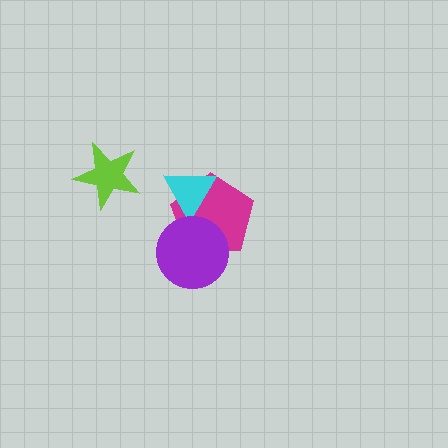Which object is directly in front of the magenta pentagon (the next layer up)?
The cyan triangle is directly in front of the magenta pentagon.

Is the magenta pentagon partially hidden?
Yes, it is partially covered by another shape.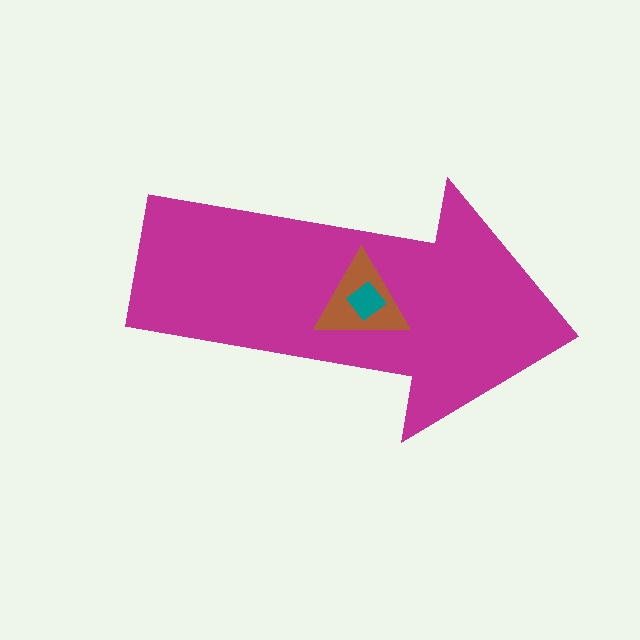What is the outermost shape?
The magenta arrow.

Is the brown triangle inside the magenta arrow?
Yes.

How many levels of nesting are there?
3.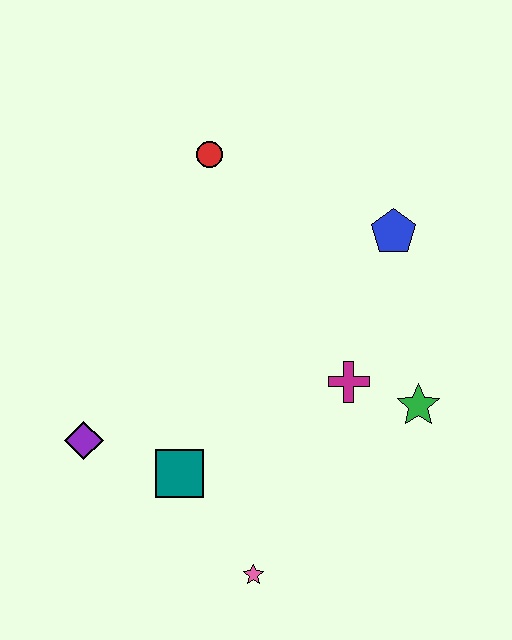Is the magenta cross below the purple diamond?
No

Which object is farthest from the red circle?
The pink star is farthest from the red circle.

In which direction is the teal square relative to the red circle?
The teal square is below the red circle.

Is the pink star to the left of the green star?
Yes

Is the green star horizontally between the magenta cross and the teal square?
No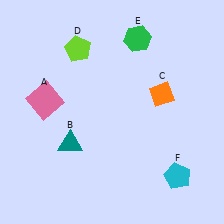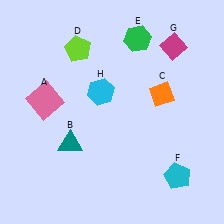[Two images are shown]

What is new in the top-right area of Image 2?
A magenta diamond (G) was added in the top-right area of Image 2.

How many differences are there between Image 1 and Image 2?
There are 2 differences between the two images.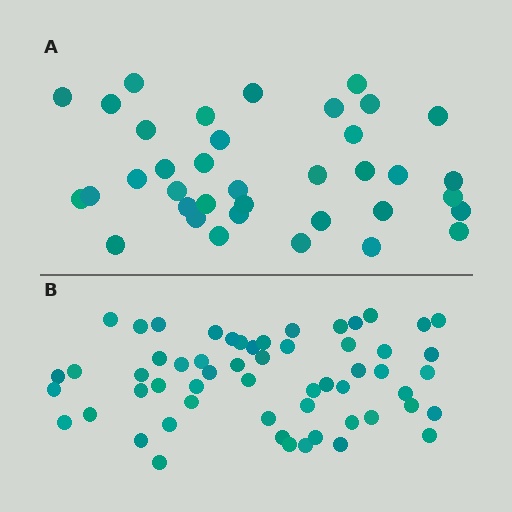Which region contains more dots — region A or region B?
Region B (the bottom region) has more dots.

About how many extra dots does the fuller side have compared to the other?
Region B has approximately 20 more dots than region A.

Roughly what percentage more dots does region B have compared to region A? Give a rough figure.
About 55% more.